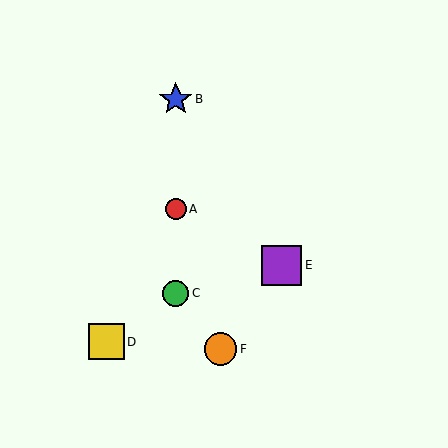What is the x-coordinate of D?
Object D is at x≈106.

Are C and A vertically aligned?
Yes, both are at x≈176.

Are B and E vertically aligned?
No, B is at x≈176 and E is at x≈282.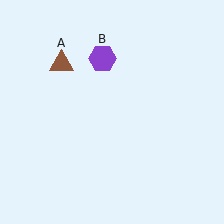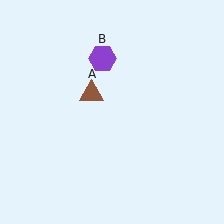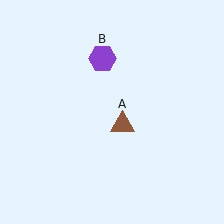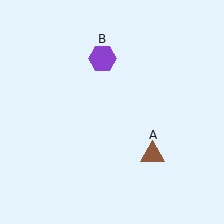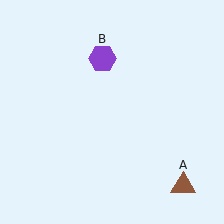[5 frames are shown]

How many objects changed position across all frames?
1 object changed position: brown triangle (object A).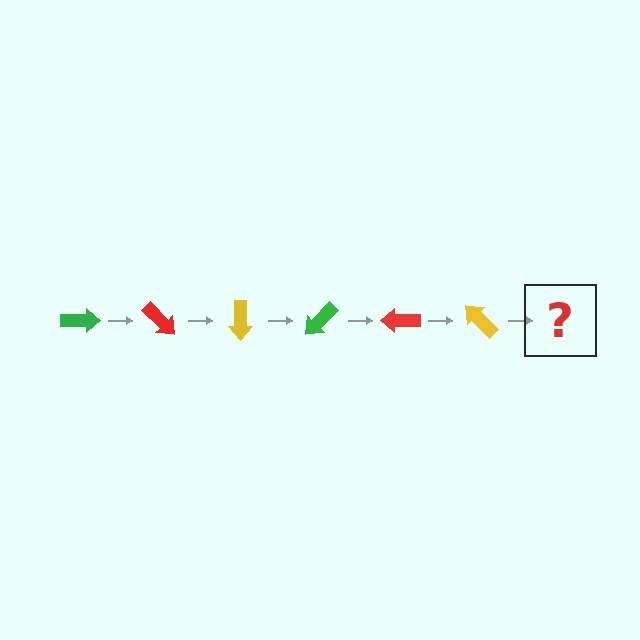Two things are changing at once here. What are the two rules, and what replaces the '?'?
The two rules are that it rotates 45 degrees each step and the color cycles through green, red, and yellow. The '?' should be a green arrow, rotated 270 degrees from the start.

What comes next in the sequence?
The next element should be a green arrow, rotated 270 degrees from the start.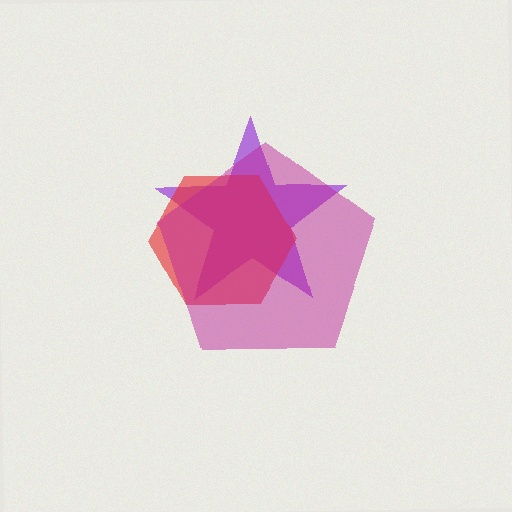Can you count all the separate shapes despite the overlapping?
Yes, there are 3 separate shapes.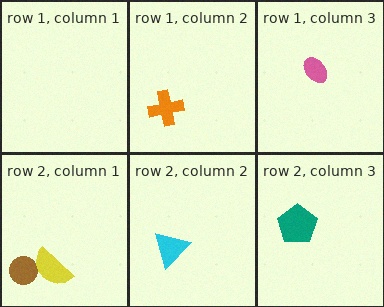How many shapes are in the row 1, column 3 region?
1.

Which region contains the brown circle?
The row 2, column 1 region.